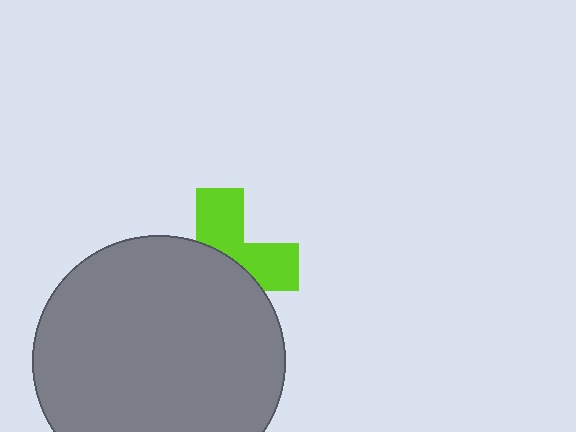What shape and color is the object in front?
The object in front is a gray circle.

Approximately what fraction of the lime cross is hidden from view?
Roughly 57% of the lime cross is hidden behind the gray circle.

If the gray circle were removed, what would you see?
You would see the complete lime cross.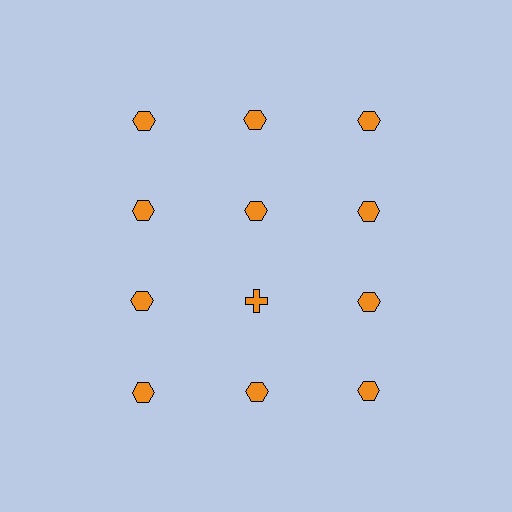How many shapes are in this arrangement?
There are 12 shapes arranged in a grid pattern.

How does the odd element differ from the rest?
It has a different shape: cross instead of hexagon.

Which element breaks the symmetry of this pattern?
The orange cross in the third row, second from left column breaks the symmetry. All other shapes are orange hexagons.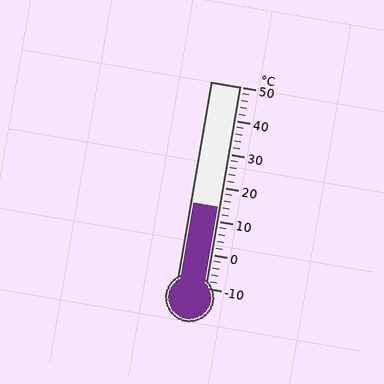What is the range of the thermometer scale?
The thermometer scale ranges from -10°C to 50°C.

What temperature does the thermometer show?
The thermometer shows approximately 14°C.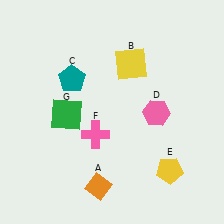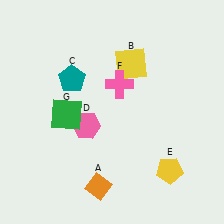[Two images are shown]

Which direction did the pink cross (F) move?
The pink cross (F) moved up.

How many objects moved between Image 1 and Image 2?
2 objects moved between the two images.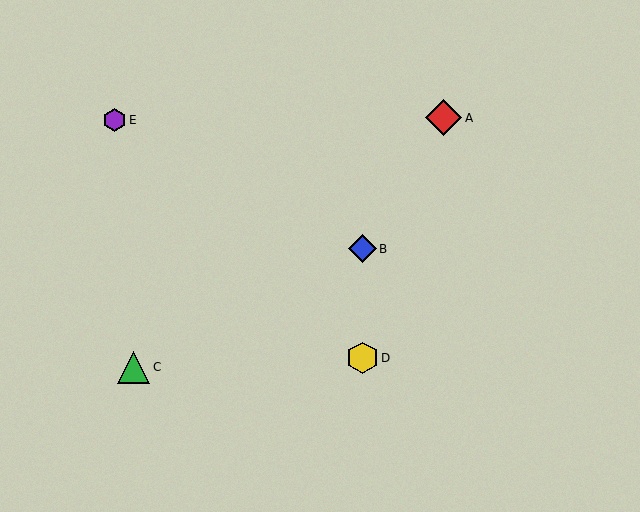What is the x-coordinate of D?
Object D is at x≈362.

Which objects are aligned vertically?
Objects B, D are aligned vertically.